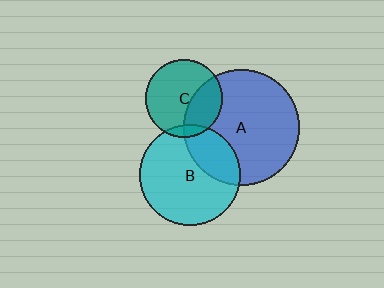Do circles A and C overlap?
Yes.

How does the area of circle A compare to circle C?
Approximately 2.2 times.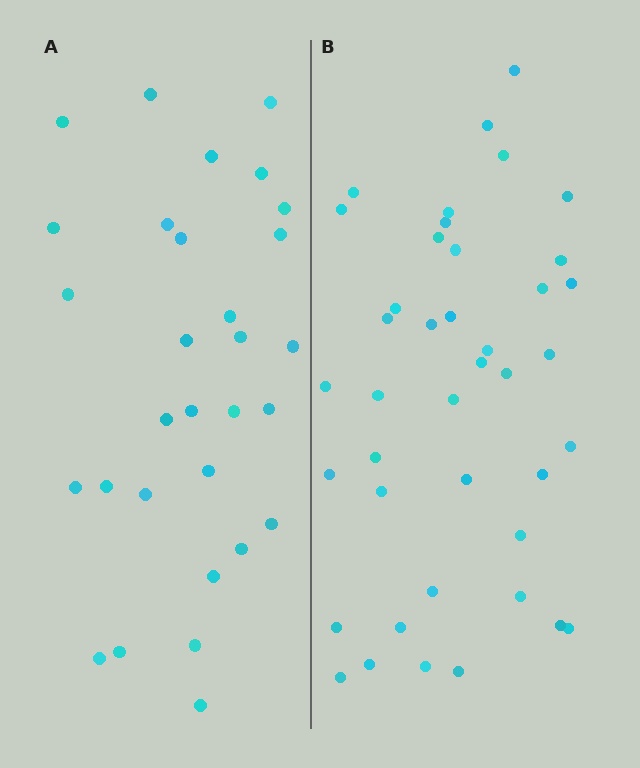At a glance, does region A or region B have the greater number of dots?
Region B (the right region) has more dots.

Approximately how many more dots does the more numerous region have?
Region B has roughly 12 or so more dots than region A.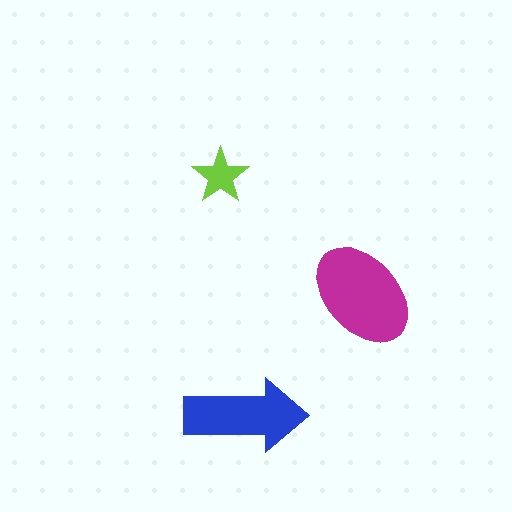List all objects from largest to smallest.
The magenta ellipse, the blue arrow, the lime star.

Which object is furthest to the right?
The magenta ellipse is rightmost.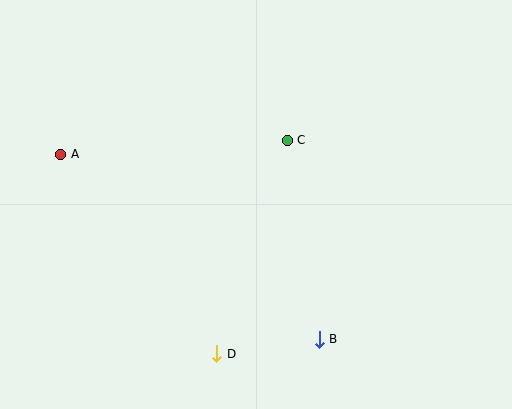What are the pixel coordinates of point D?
Point D is at (217, 354).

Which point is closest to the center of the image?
Point C at (287, 140) is closest to the center.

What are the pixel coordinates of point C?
Point C is at (287, 140).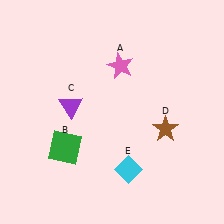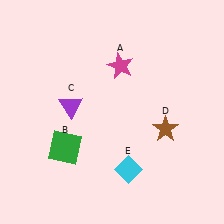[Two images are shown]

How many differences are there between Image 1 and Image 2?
There is 1 difference between the two images.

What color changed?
The star (A) changed from pink in Image 1 to magenta in Image 2.